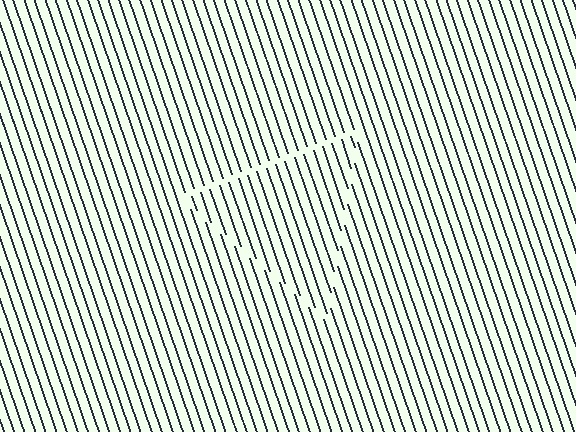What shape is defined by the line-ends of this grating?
An illusory triangle. The interior of the shape contains the same grating, shifted by half a period — the contour is defined by the phase discontinuity where line-ends from the inner and outer gratings abut.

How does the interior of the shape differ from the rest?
The interior of the shape contains the same grating, shifted by half a period — the contour is defined by the phase discontinuity where line-ends from the inner and outer gratings abut.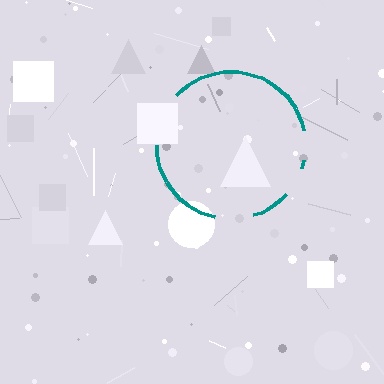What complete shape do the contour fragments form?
The contour fragments form a circle.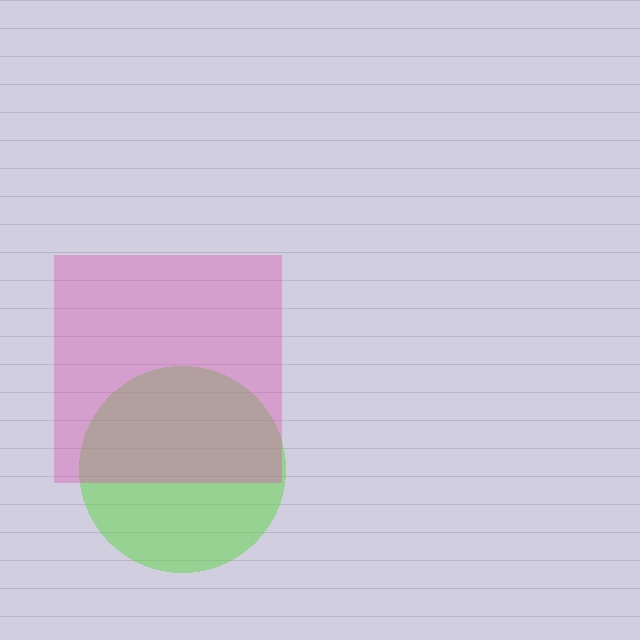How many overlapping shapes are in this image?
There are 2 overlapping shapes in the image.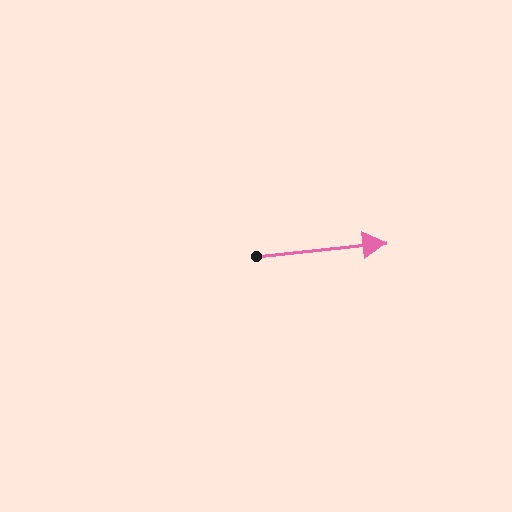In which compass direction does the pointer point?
East.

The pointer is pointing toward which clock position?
Roughly 3 o'clock.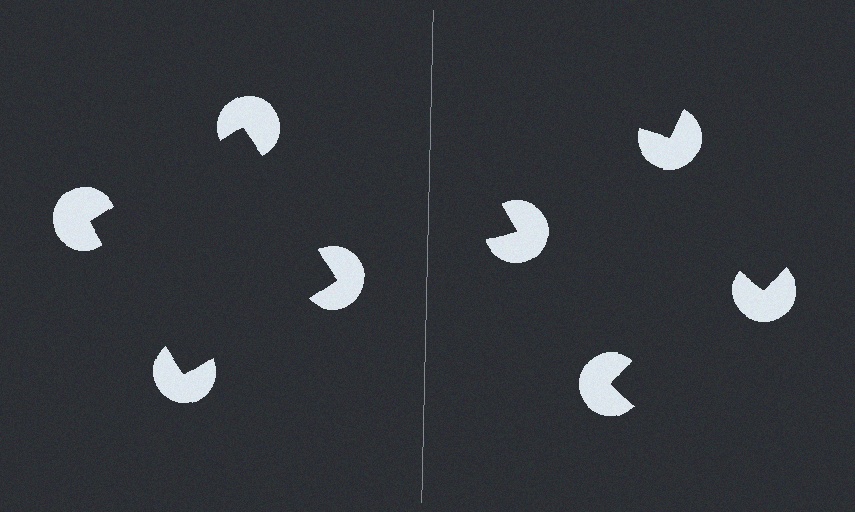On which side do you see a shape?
An illusory square appears on the left side. On the right side the wedge cuts are rotated, so no coherent shape forms.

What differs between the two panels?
The pac-man discs are positioned identically on both sides; only the wedge orientations differ. On the left they align to a square; on the right they are misaligned.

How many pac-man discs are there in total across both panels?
8 — 4 on each side.